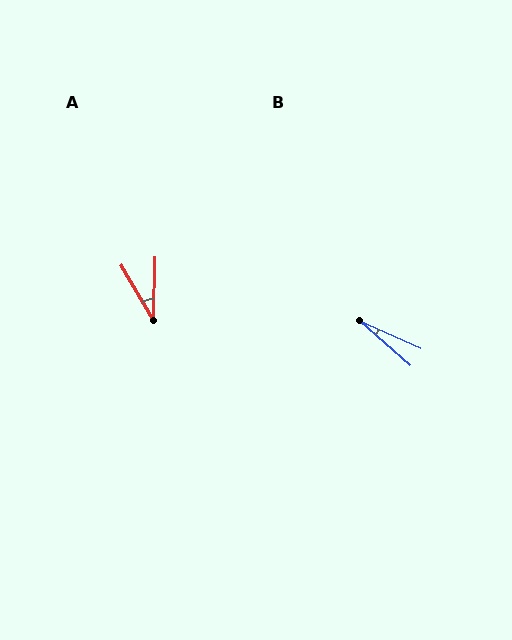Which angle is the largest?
A, at approximately 32 degrees.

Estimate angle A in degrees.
Approximately 32 degrees.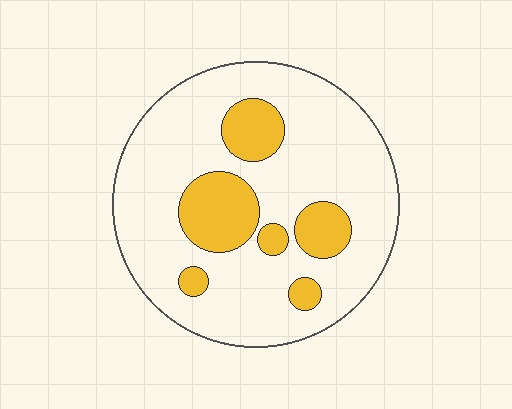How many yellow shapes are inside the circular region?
6.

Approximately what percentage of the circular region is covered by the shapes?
Approximately 20%.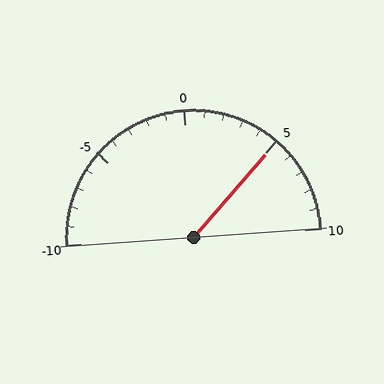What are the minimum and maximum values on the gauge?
The gauge ranges from -10 to 10.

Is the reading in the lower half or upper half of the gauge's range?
The reading is in the upper half of the range (-10 to 10).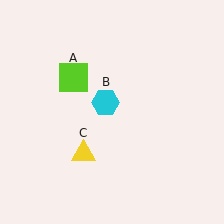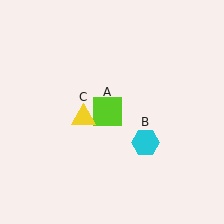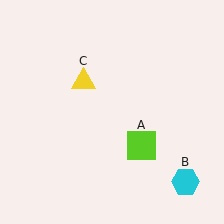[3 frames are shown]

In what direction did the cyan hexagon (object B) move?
The cyan hexagon (object B) moved down and to the right.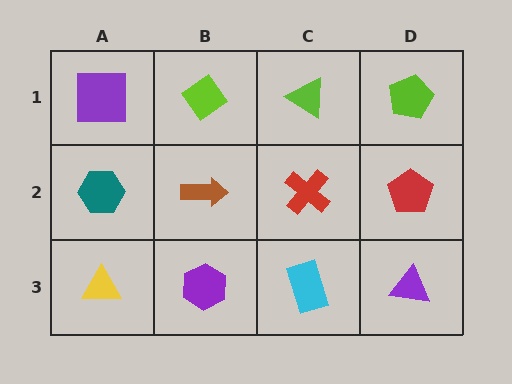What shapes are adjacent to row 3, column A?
A teal hexagon (row 2, column A), a purple hexagon (row 3, column B).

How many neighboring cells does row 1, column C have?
3.